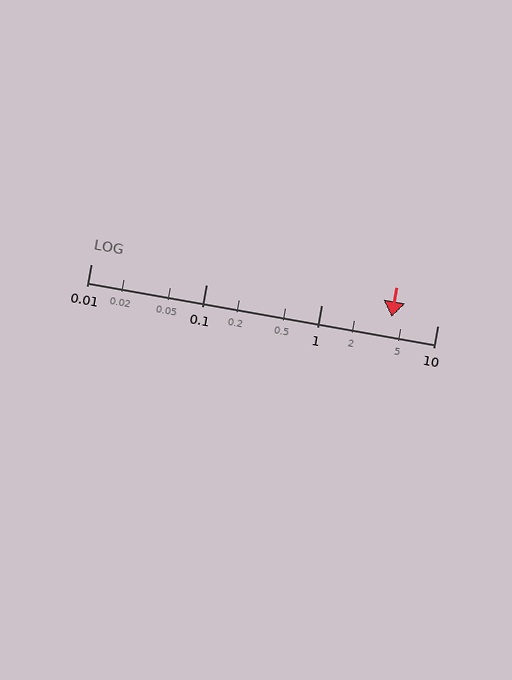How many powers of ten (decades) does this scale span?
The scale spans 3 decades, from 0.01 to 10.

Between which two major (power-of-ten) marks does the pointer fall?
The pointer is between 1 and 10.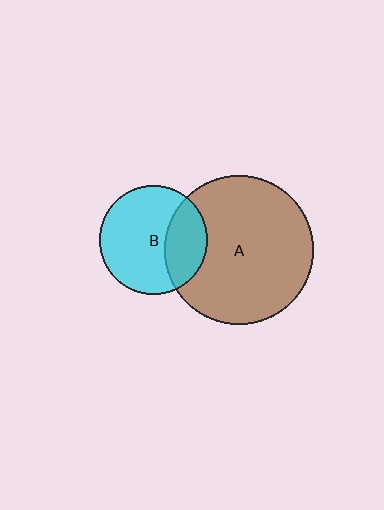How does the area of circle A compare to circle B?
Approximately 1.9 times.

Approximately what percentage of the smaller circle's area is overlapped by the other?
Approximately 30%.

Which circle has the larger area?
Circle A (brown).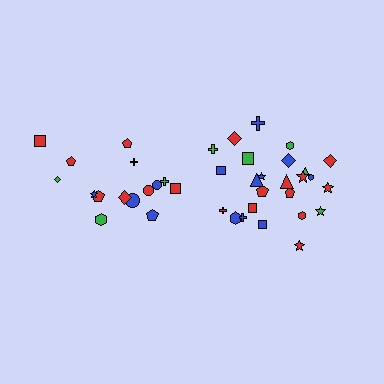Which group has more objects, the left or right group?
The right group.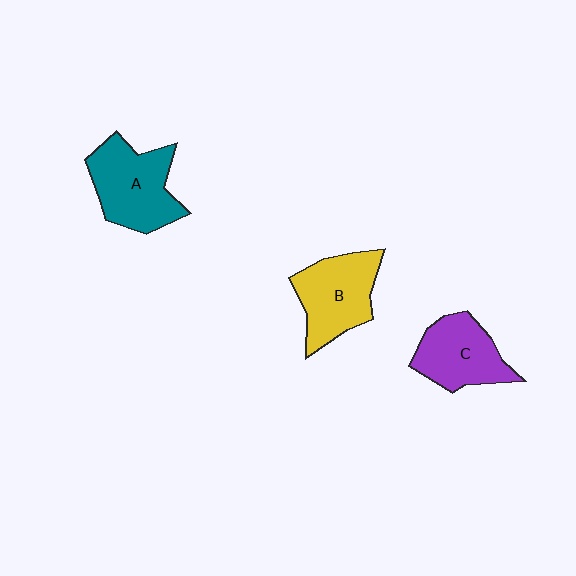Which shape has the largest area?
Shape A (teal).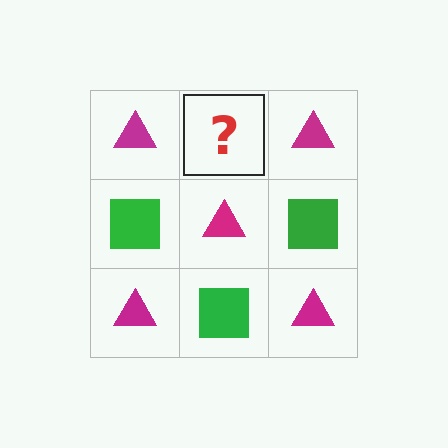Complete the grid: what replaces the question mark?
The question mark should be replaced with a green square.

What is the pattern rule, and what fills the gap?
The rule is that it alternates magenta triangle and green square in a checkerboard pattern. The gap should be filled with a green square.